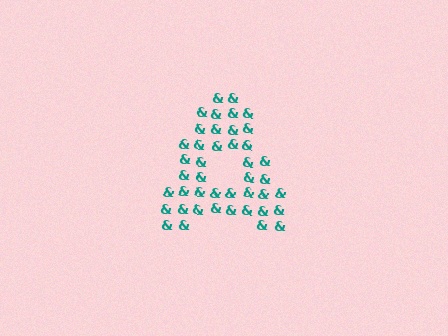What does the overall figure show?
The overall figure shows the letter A.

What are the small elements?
The small elements are ampersands.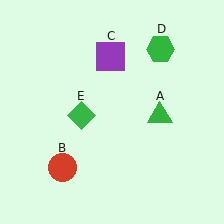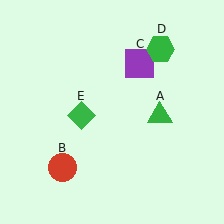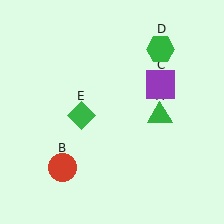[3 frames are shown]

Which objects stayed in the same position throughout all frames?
Green triangle (object A) and red circle (object B) and green hexagon (object D) and green diamond (object E) remained stationary.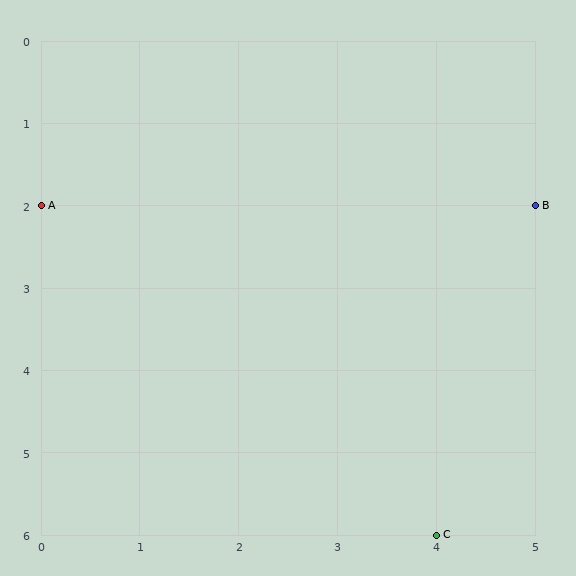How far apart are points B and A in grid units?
Points B and A are 5 columns apart.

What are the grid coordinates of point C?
Point C is at grid coordinates (4, 6).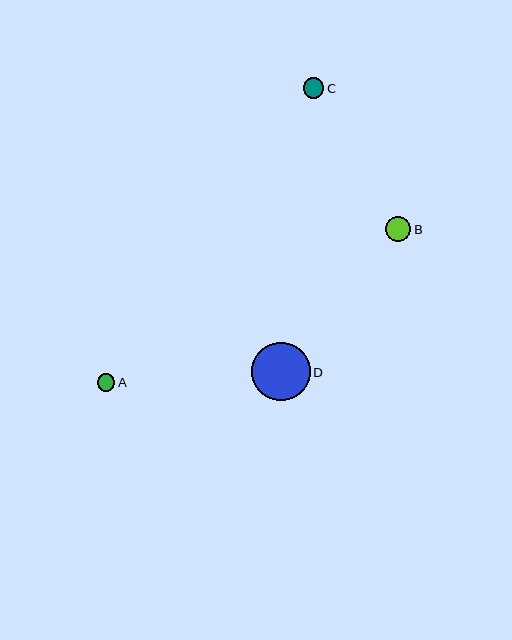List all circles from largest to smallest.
From largest to smallest: D, B, C, A.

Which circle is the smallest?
Circle A is the smallest with a size of approximately 18 pixels.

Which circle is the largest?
Circle D is the largest with a size of approximately 59 pixels.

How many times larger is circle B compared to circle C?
Circle B is approximately 1.2 times the size of circle C.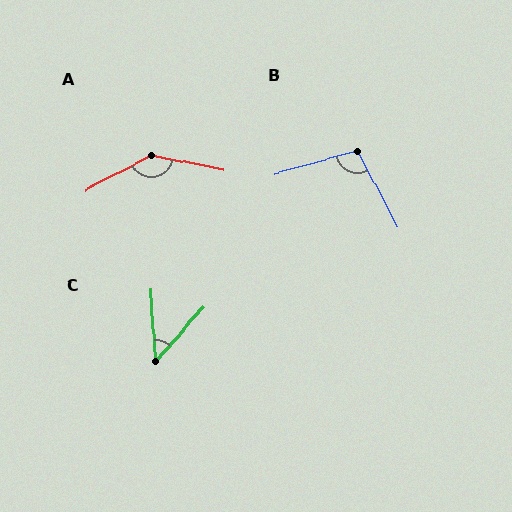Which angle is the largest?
A, at approximately 141 degrees.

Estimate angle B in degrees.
Approximately 102 degrees.